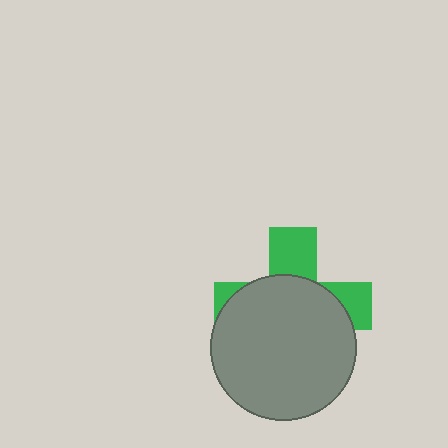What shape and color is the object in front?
The object in front is a gray circle.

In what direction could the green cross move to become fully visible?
The green cross could move up. That would shift it out from behind the gray circle entirely.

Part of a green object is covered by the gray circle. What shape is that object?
It is a cross.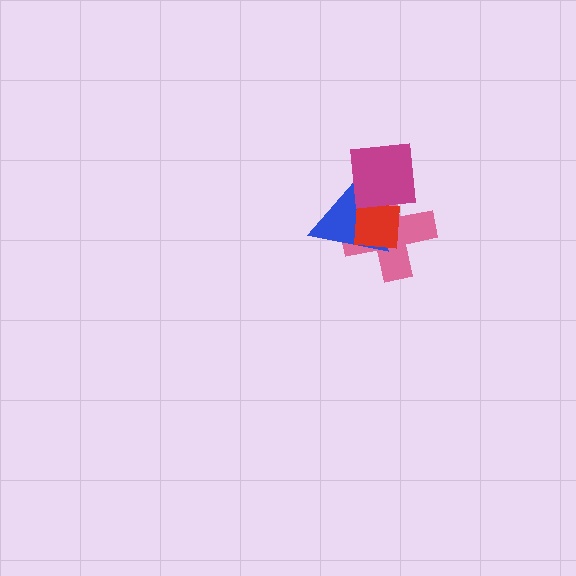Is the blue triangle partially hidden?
Yes, it is partially covered by another shape.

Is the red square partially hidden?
Yes, it is partially covered by another shape.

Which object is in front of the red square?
The magenta square is in front of the red square.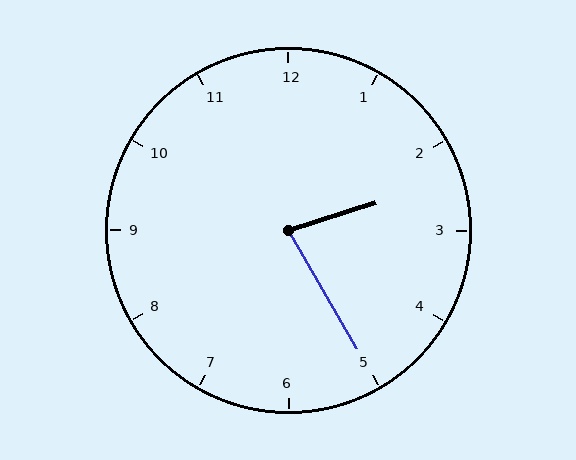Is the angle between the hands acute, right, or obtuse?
It is acute.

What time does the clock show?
2:25.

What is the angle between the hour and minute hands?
Approximately 78 degrees.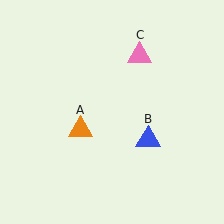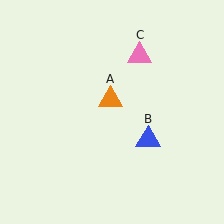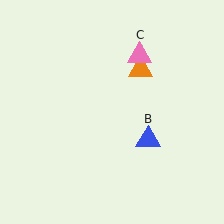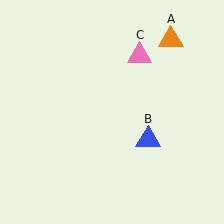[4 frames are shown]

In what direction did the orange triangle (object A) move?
The orange triangle (object A) moved up and to the right.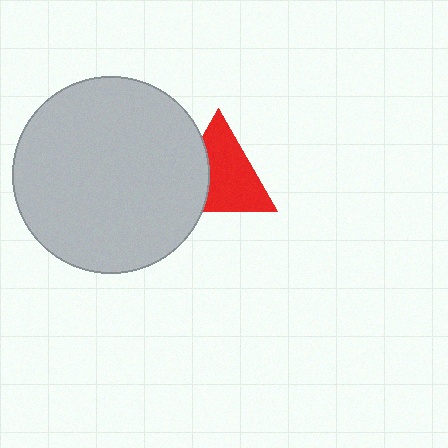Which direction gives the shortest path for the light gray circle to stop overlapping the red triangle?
Moving left gives the shortest separation.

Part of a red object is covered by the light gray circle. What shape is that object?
It is a triangle.